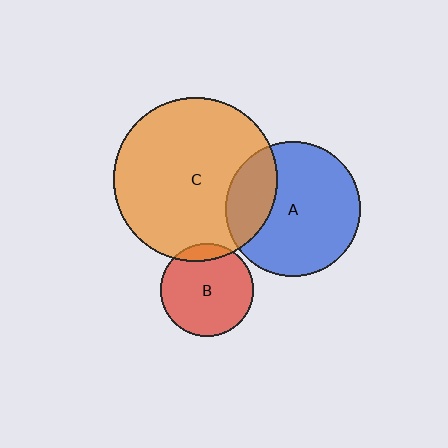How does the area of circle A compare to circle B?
Approximately 2.1 times.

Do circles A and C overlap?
Yes.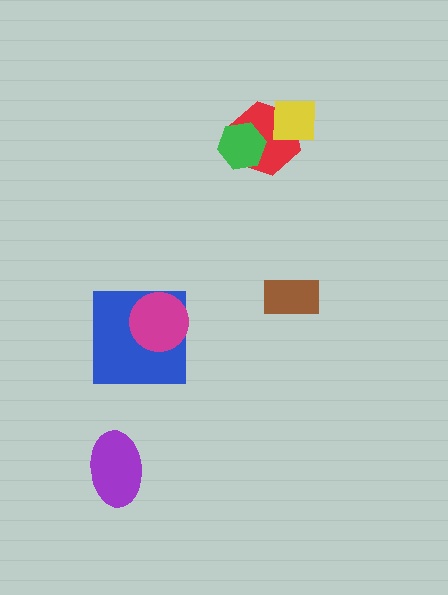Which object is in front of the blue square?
The magenta circle is in front of the blue square.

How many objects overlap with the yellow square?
1 object overlaps with the yellow square.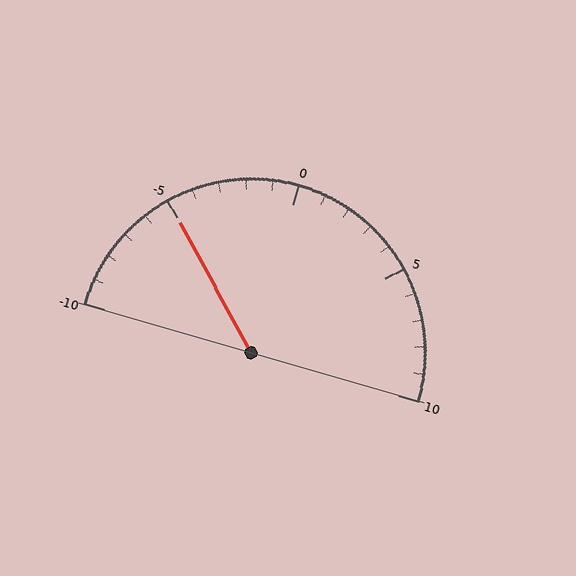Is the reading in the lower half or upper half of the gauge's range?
The reading is in the lower half of the range (-10 to 10).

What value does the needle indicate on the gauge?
The needle indicates approximately -5.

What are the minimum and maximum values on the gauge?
The gauge ranges from -10 to 10.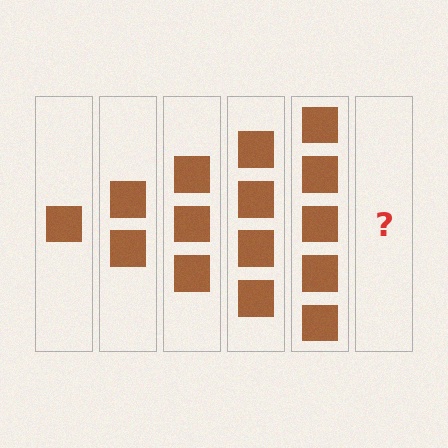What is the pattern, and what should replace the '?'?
The pattern is that each step adds one more square. The '?' should be 6 squares.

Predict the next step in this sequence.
The next step is 6 squares.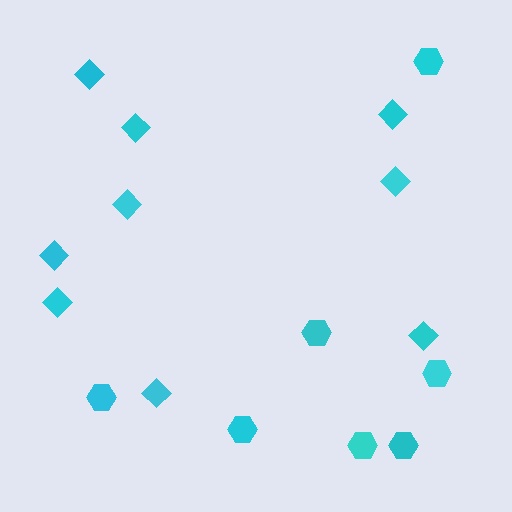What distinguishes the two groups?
There are 2 groups: one group of hexagons (7) and one group of diamonds (9).